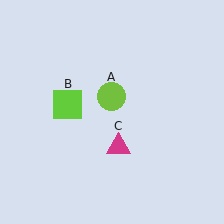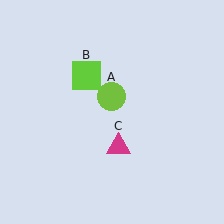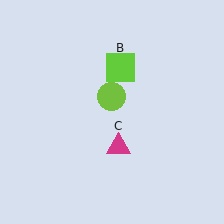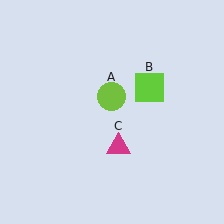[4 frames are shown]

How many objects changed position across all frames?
1 object changed position: lime square (object B).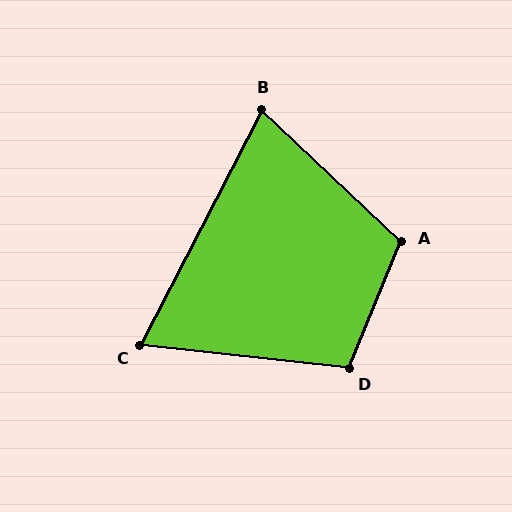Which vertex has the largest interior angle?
A, at approximately 111 degrees.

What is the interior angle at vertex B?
Approximately 74 degrees (acute).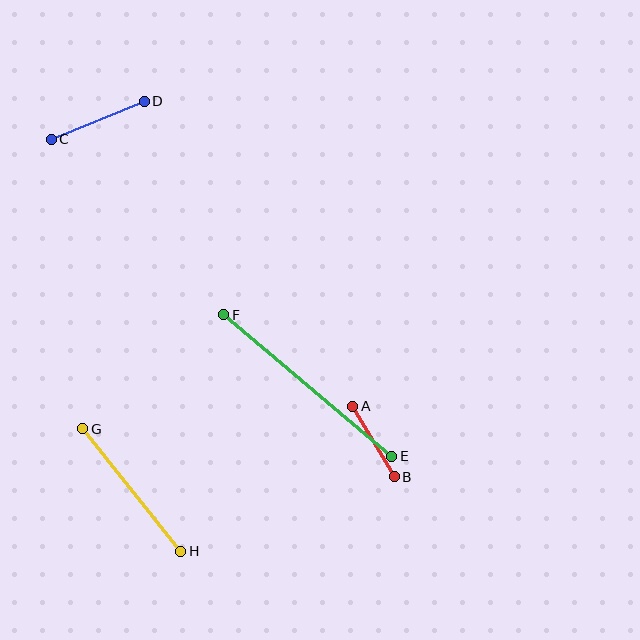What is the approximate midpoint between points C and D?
The midpoint is at approximately (98, 120) pixels.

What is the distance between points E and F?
The distance is approximately 220 pixels.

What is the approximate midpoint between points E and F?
The midpoint is at approximately (308, 386) pixels.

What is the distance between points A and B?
The distance is approximately 82 pixels.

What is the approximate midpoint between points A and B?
The midpoint is at approximately (373, 441) pixels.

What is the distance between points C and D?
The distance is approximately 100 pixels.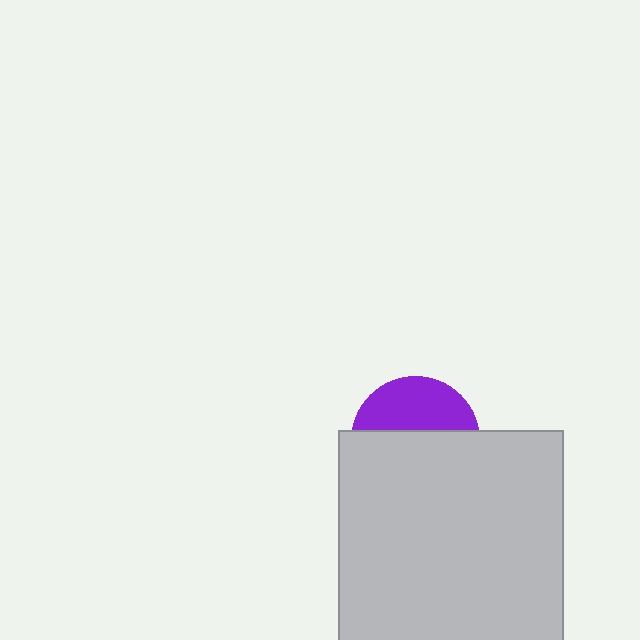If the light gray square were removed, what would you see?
You would see the complete purple circle.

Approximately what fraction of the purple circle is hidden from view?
Roughly 61% of the purple circle is hidden behind the light gray square.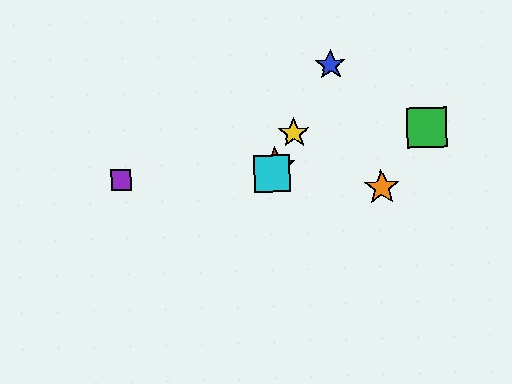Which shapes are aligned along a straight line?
The red star, the blue star, the yellow star, the cyan square are aligned along a straight line.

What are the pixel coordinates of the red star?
The red star is at (275, 168).